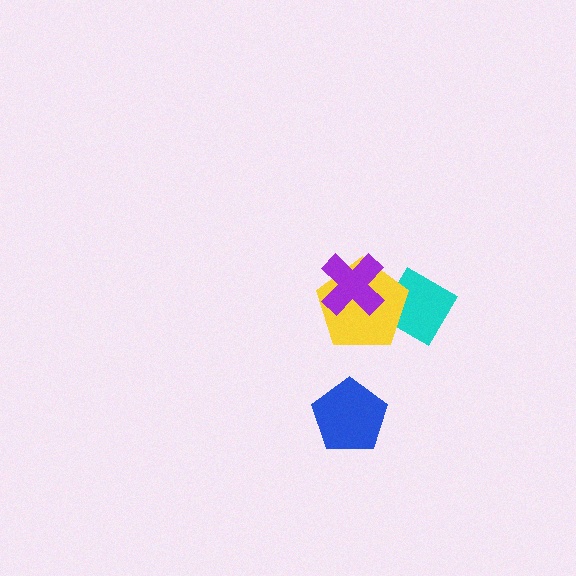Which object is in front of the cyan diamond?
The yellow pentagon is in front of the cyan diamond.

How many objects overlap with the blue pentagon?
0 objects overlap with the blue pentagon.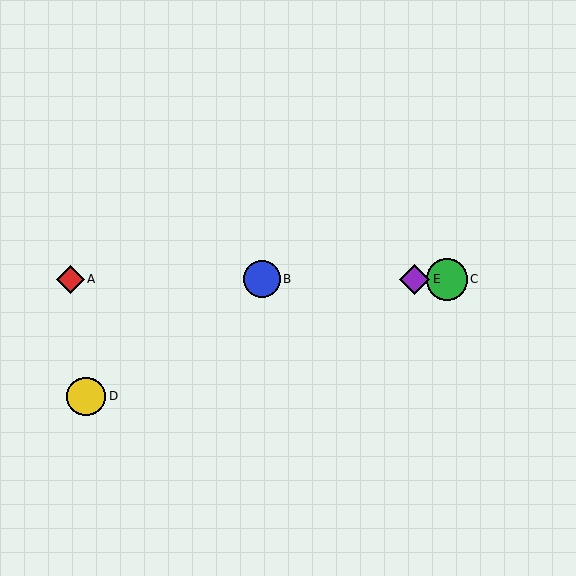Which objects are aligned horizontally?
Objects A, B, C, E are aligned horizontally.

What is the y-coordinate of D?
Object D is at y≈396.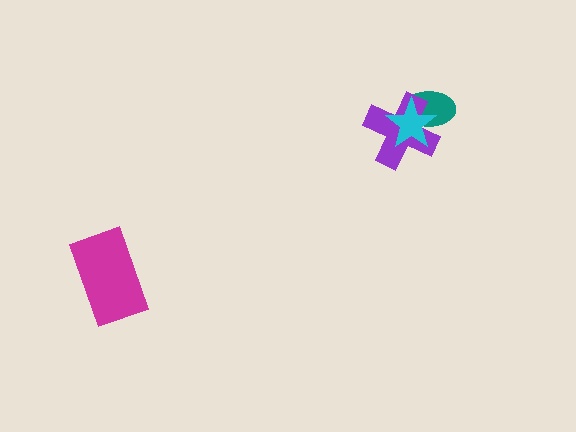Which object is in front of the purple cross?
The cyan star is in front of the purple cross.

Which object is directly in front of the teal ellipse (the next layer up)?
The purple cross is directly in front of the teal ellipse.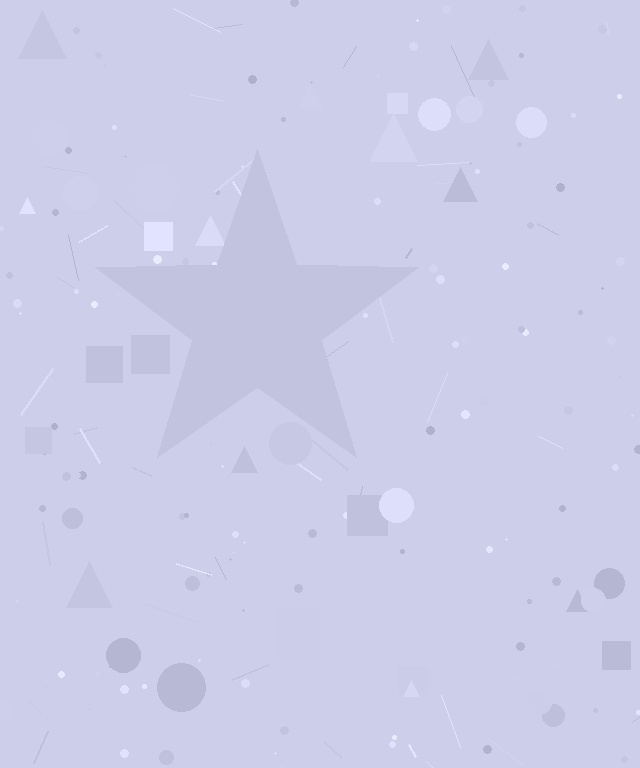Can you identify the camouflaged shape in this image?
The camouflaged shape is a star.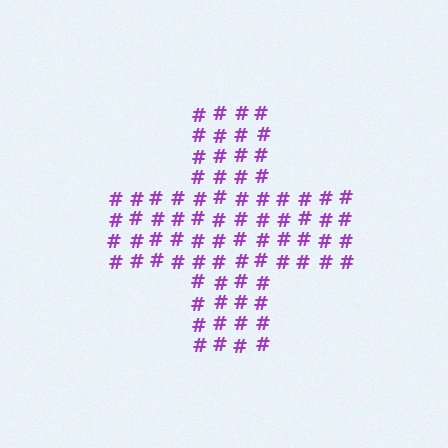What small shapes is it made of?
It is made of small hash symbols.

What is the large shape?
The large shape is a cross.